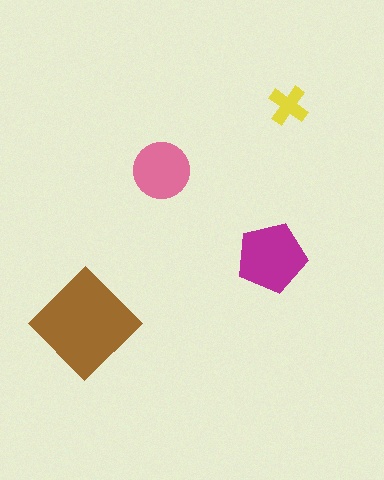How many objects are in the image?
There are 4 objects in the image.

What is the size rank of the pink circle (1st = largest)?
3rd.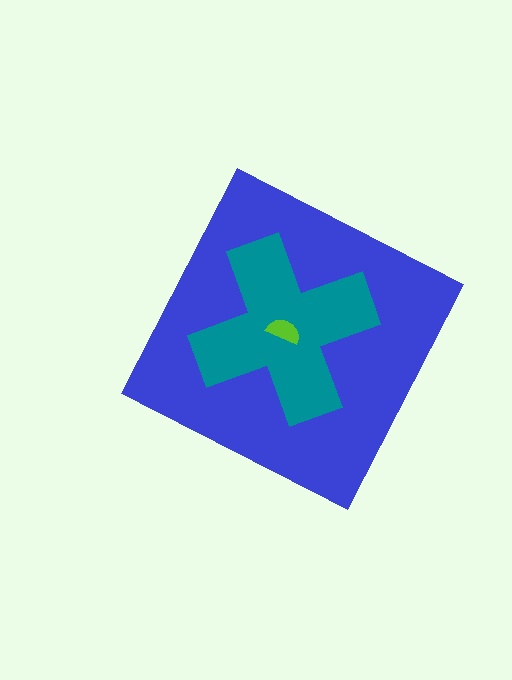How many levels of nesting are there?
3.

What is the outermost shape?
The blue diamond.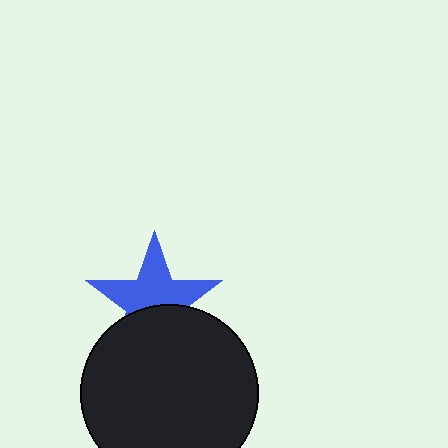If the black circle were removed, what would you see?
You would see the complete blue star.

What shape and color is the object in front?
The object in front is a black circle.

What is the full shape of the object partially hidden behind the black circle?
The partially hidden object is a blue star.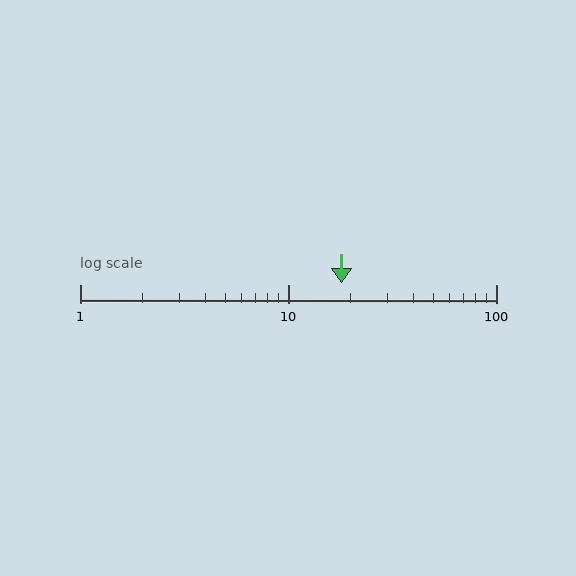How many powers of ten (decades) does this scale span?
The scale spans 2 decades, from 1 to 100.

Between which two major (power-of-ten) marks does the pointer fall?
The pointer is between 10 and 100.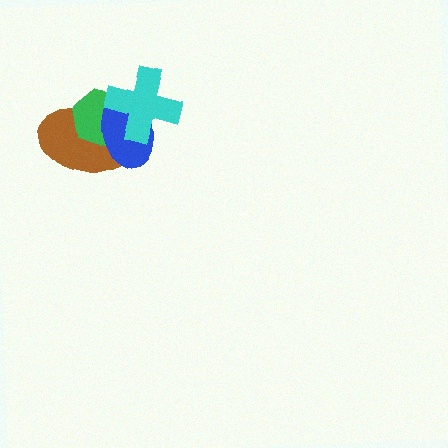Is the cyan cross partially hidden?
No, no other shape covers it.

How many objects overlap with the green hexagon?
3 objects overlap with the green hexagon.